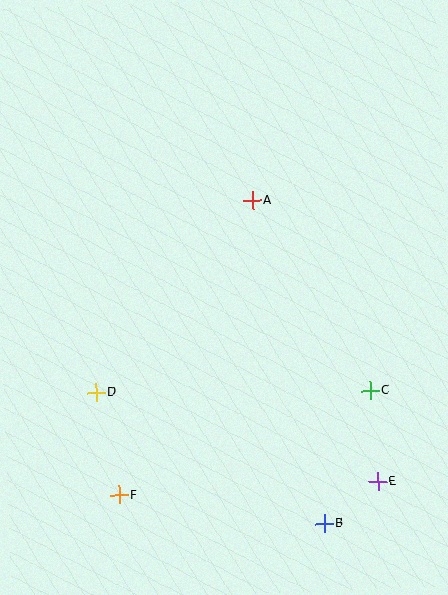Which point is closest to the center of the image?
Point A at (252, 200) is closest to the center.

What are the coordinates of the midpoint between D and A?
The midpoint between D and A is at (174, 296).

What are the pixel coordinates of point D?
Point D is at (96, 392).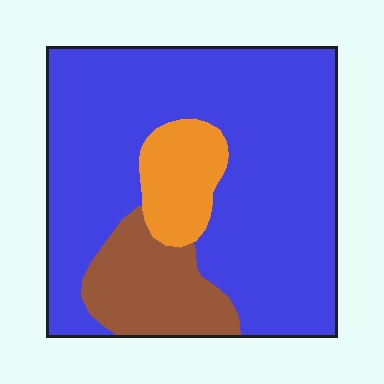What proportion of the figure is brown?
Brown takes up about one sixth (1/6) of the figure.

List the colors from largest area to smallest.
From largest to smallest: blue, brown, orange.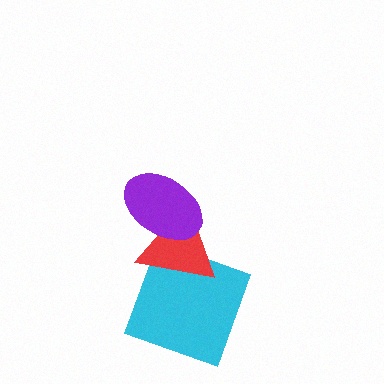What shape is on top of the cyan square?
The red triangle is on top of the cyan square.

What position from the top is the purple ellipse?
The purple ellipse is 1st from the top.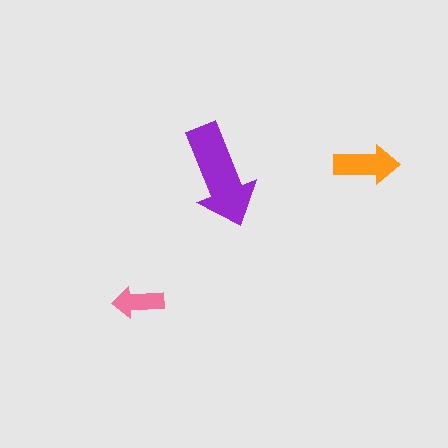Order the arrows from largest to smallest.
the purple one, the orange one, the pink one.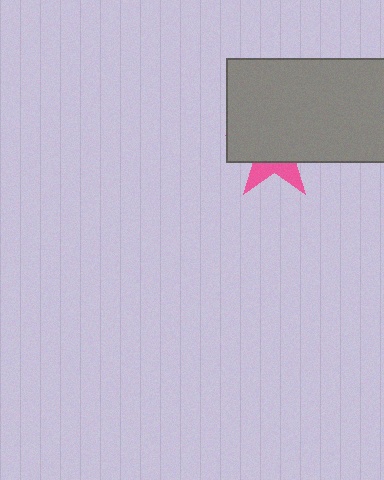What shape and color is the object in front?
The object in front is a gray rectangle.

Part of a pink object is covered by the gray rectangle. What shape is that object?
It is a star.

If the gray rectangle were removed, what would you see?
You would see the complete pink star.